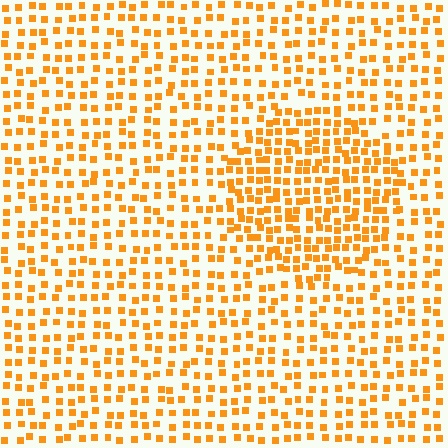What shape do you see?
I see a circle.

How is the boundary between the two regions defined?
The boundary is defined by a change in element density (approximately 1.7x ratio). All elements are the same color, size, and shape.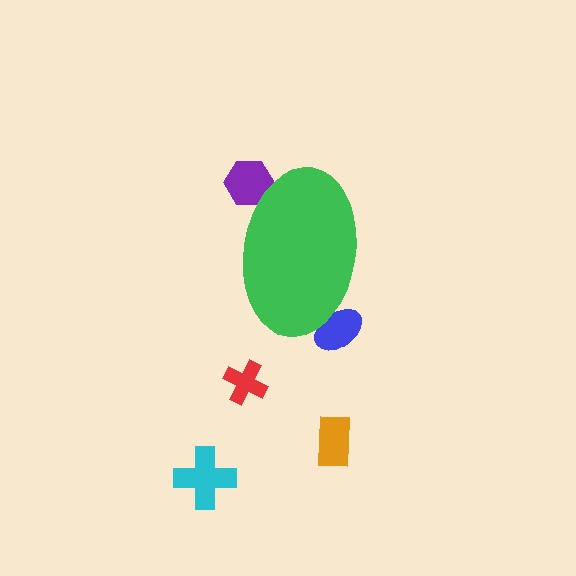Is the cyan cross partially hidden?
No, the cyan cross is fully visible.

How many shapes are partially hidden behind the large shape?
2 shapes are partially hidden.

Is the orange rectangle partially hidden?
No, the orange rectangle is fully visible.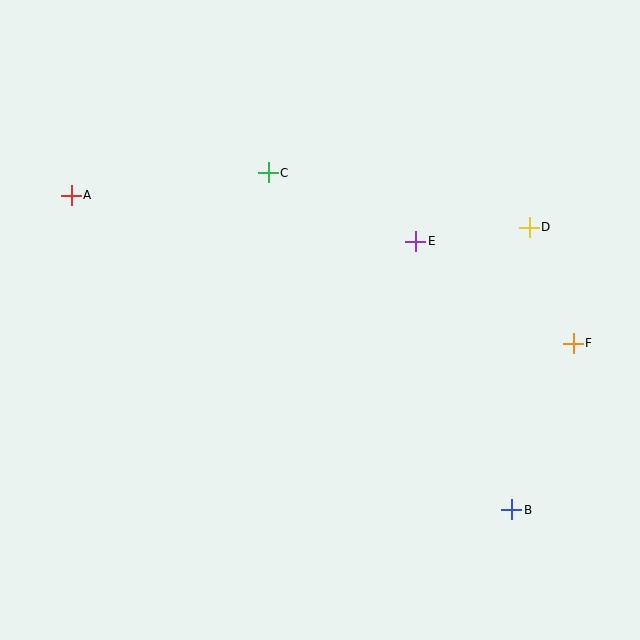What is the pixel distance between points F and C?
The distance between F and C is 349 pixels.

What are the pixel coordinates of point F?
Point F is at (573, 343).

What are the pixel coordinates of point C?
Point C is at (268, 173).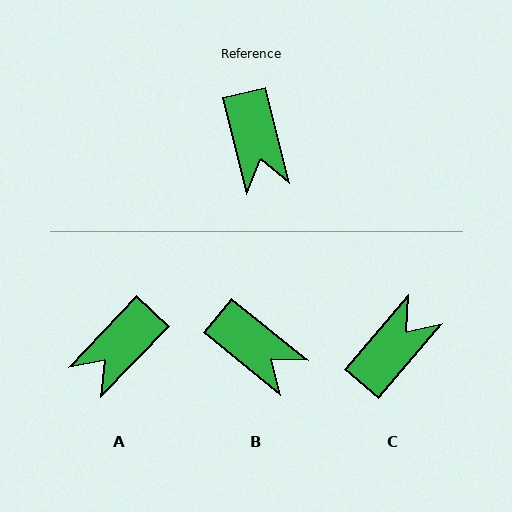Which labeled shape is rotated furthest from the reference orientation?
C, about 126 degrees away.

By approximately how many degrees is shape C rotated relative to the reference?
Approximately 126 degrees counter-clockwise.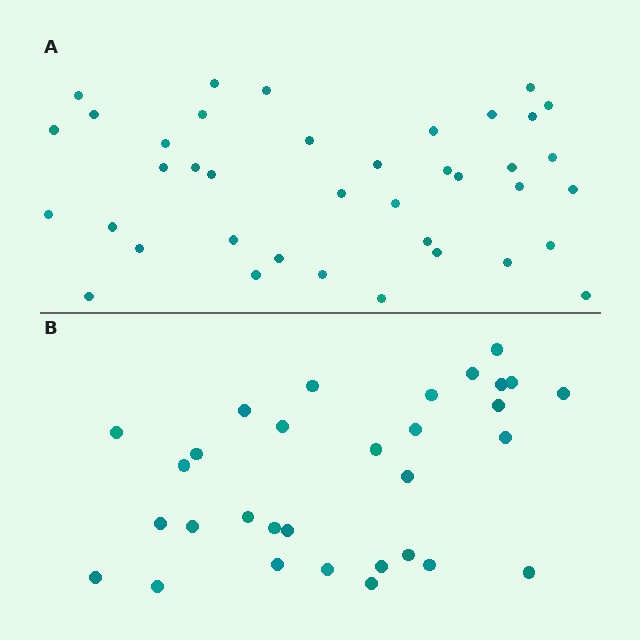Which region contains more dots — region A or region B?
Region A (the top region) has more dots.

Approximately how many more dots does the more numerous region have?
Region A has roughly 8 or so more dots than region B.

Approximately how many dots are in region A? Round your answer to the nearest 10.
About 40 dots. (The exact count is 39, which rounds to 40.)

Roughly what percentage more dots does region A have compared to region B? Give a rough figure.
About 25% more.